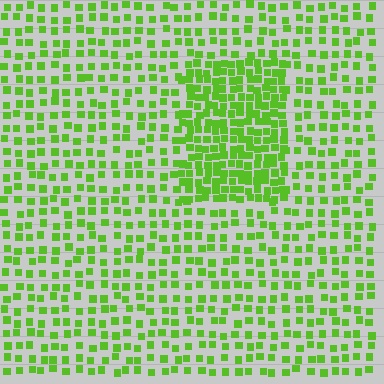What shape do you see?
I see a rectangle.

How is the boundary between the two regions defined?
The boundary is defined by a change in element density (approximately 2.1x ratio). All elements are the same color, size, and shape.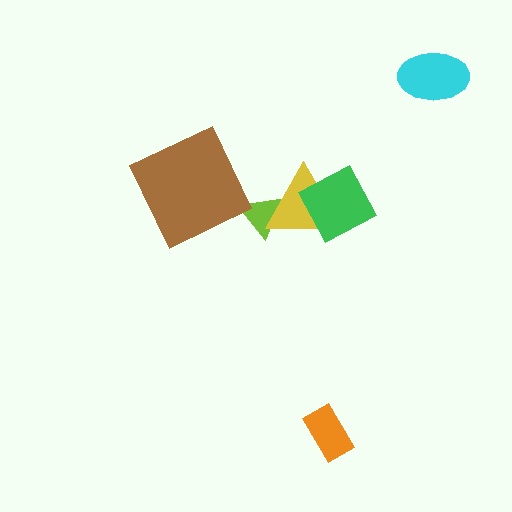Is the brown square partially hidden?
No, no other shape covers it.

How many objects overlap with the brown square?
0 objects overlap with the brown square.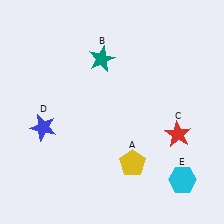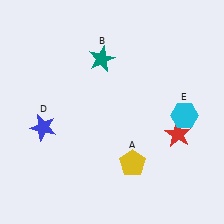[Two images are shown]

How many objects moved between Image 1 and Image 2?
1 object moved between the two images.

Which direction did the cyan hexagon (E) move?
The cyan hexagon (E) moved up.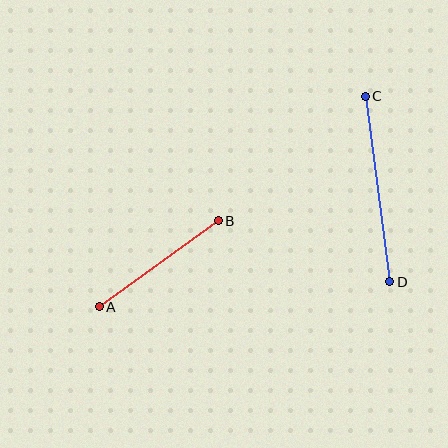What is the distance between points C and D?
The distance is approximately 187 pixels.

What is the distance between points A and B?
The distance is approximately 146 pixels.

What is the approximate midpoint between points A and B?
The midpoint is at approximately (159, 264) pixels.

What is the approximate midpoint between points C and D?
The midpoint is at approximately (378, 189) pixels.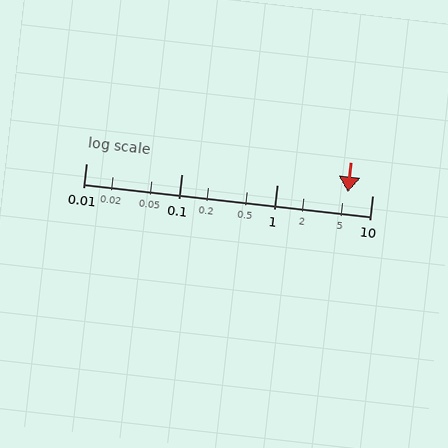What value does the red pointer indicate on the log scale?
The pointer indicates approximately 5.6.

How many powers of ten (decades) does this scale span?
The scale spans 3 decades, from 0.01 to 10.